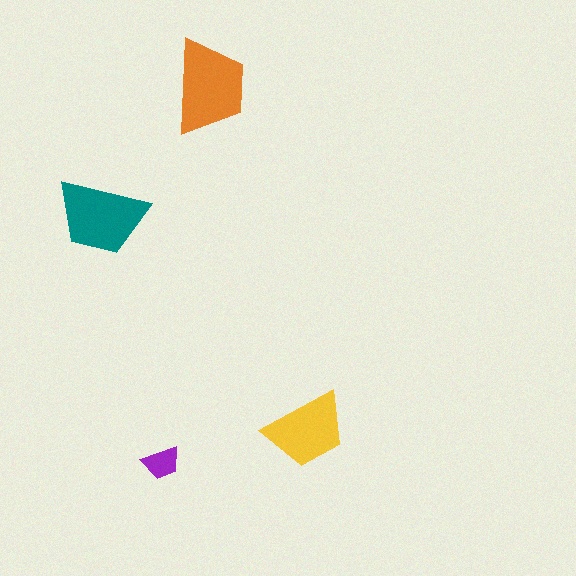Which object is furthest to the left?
The teal trapezoid is leftmost.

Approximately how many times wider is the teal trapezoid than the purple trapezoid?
About 2.5 times wider.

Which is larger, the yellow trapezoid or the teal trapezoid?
The teal one.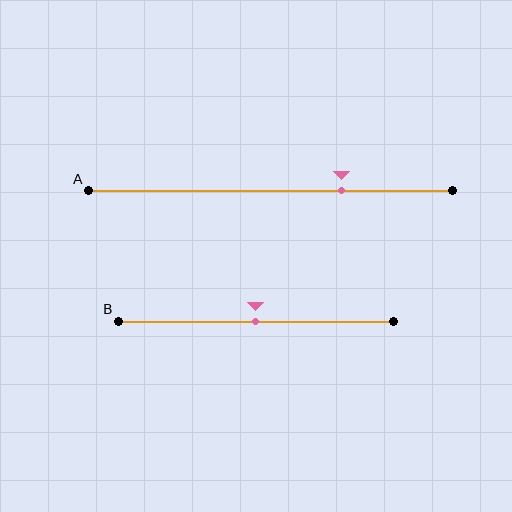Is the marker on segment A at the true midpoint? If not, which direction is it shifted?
No, the marker on segment A is shifted to the right by about 20% of the segment length.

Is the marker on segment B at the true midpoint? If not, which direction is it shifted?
Yes, the marker on segment B is at the true midpoint.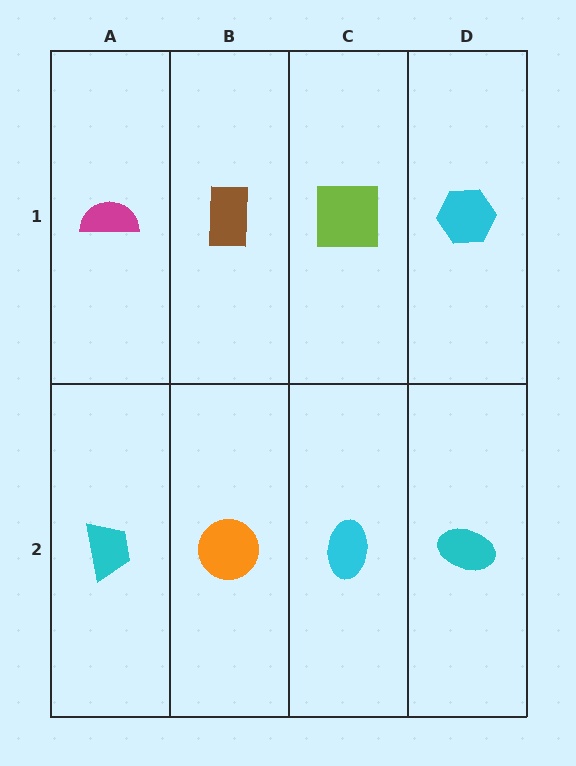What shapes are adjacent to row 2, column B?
A brown rectangle (row 1, column B), a cyan trapezoid (row 2, column A), a cyan ellipse (row 2, column C).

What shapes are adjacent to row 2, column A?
A magenta semicircle (row 1, column A), an orange circle (row 2, column B).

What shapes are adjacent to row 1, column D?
A cyan ellipse (row 2, column D), a lime square (row 1, column C).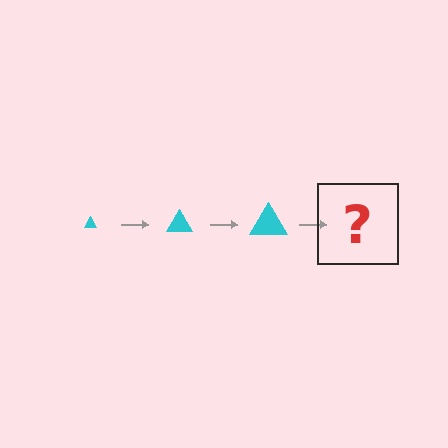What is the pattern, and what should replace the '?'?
The pattern is that the triangle gets progressively larger each step. The '?' should be a cyan triangle, larger than the previous one.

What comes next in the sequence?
The next element should be a cyan triangle, larger than the previous one.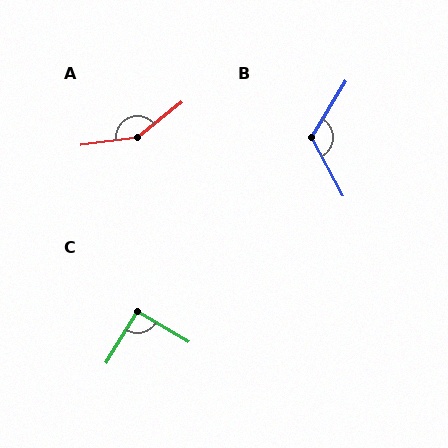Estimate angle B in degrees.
Approximately 120 degrees.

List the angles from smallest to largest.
C (90°), B (120°), A (149°).